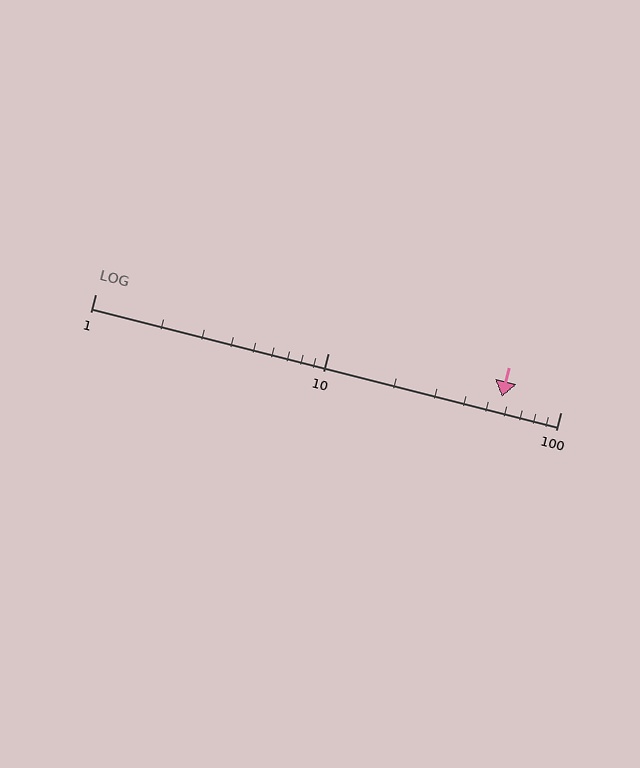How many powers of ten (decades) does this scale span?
The scale spans 2 decades, from 1 to 100.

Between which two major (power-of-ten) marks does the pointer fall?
The pointer is between 10 and 100.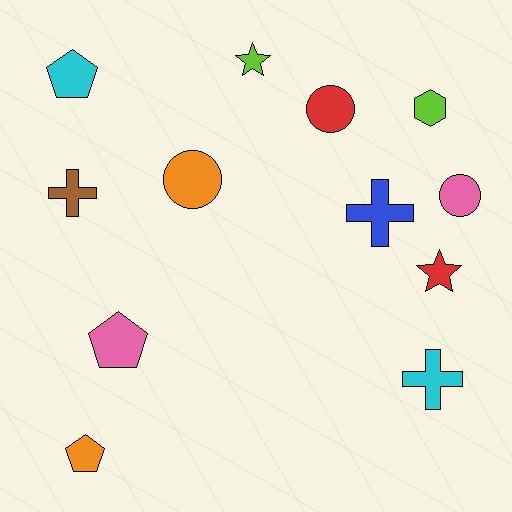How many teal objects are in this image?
There are no teal objects.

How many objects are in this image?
There are 12 objects.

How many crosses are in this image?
There are 3 crosses.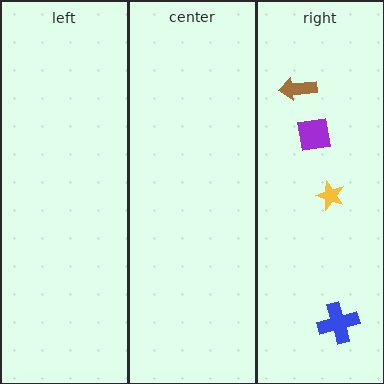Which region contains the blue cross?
The right region.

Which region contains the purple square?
The right region.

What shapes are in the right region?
The purple square, the blue cross, the yellow star, the brown arrow.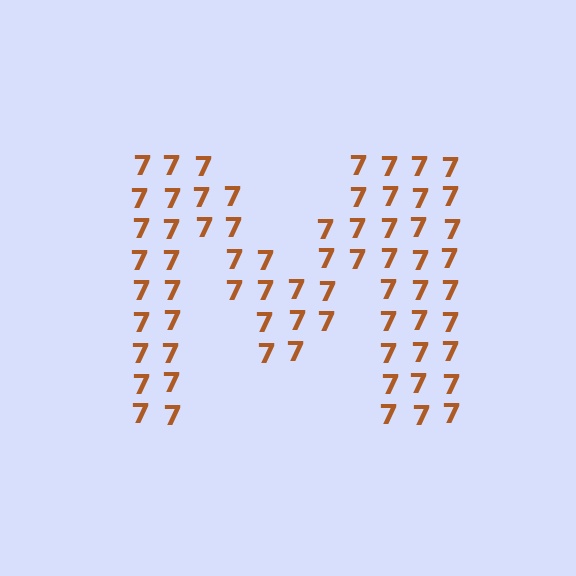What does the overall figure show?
The overall figure shows the letter M.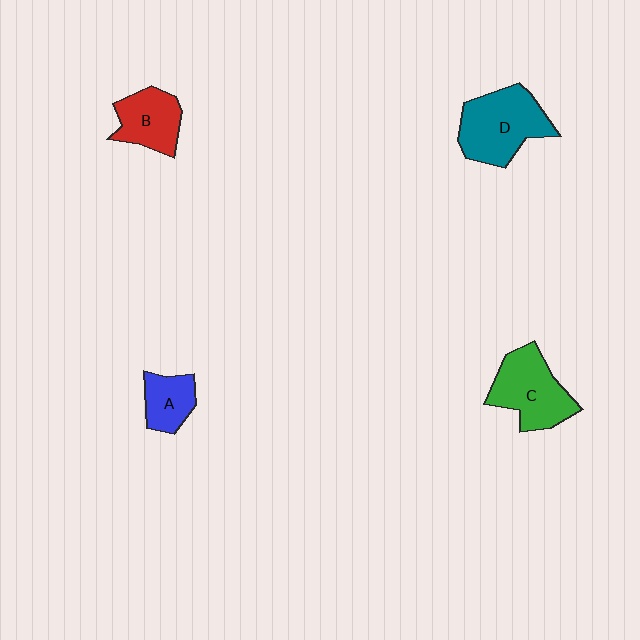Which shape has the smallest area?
Shape A (blue).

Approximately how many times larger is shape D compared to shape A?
Approximately 2.1 times.